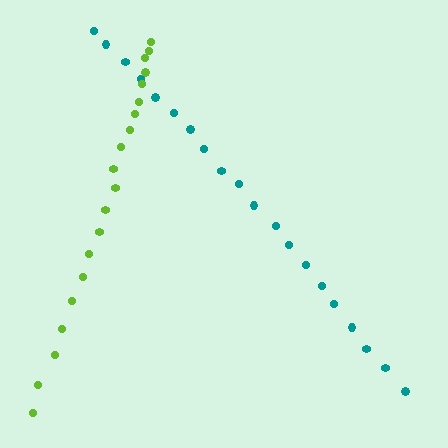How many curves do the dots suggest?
There are 2 distinct paths.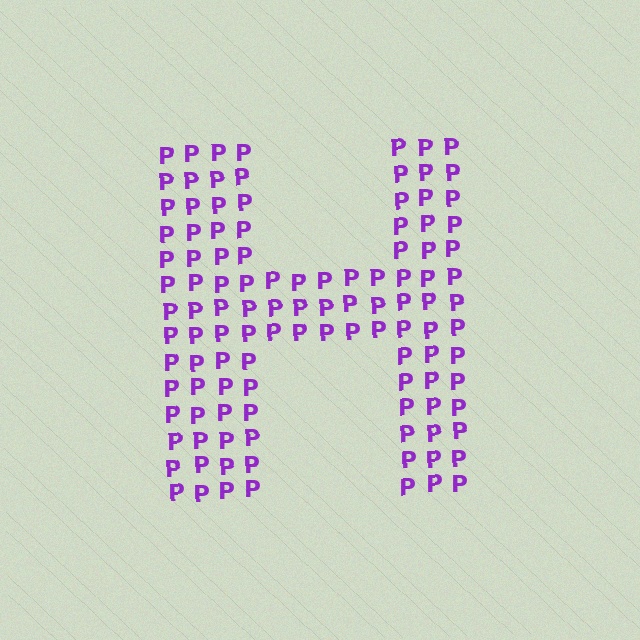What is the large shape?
The large shape is the letter H.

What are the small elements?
The small elements are letter P's.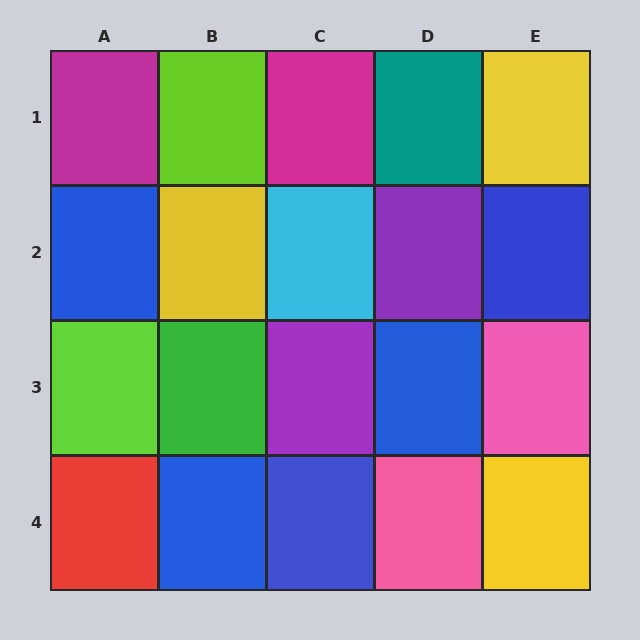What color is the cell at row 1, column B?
Lime.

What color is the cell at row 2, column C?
Cyan.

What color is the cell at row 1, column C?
Magenta.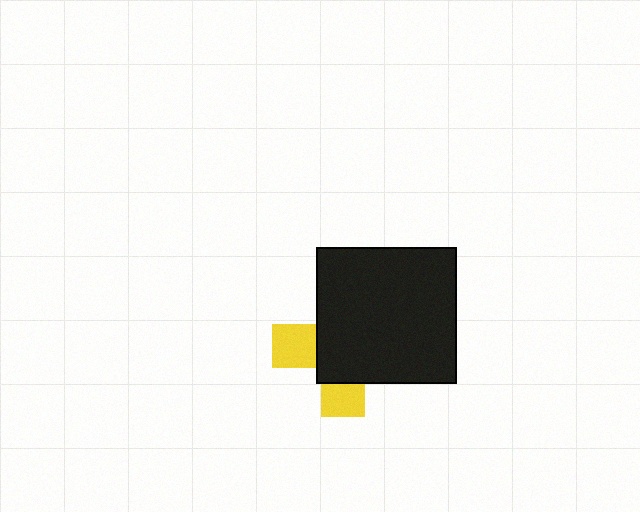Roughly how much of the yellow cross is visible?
A small part of it is visible (roughly 32%).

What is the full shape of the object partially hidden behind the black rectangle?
The partially hidden object is a yellow cross.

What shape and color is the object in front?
The object in front is a black rectangle.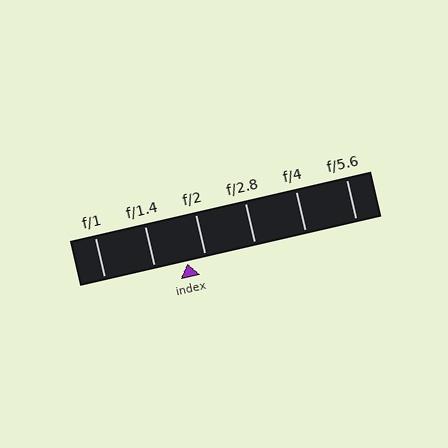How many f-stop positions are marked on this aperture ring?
There are 6 f-stop positions marked.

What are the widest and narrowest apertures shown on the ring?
The widest aperture shown is f/1 and the narrowest is f/5.6.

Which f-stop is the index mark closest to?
The index mark is closest to f/2.